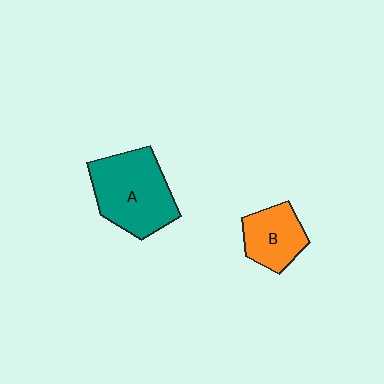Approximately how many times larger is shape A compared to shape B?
Approximately 1.7 times.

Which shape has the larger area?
Shape A (teal).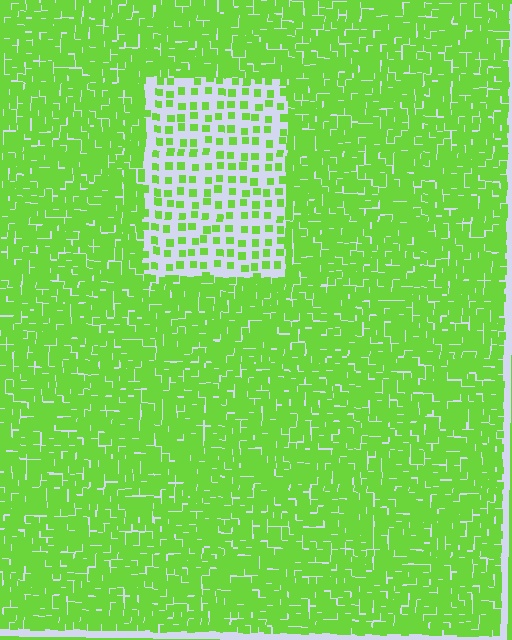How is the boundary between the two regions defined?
The boundary is defined by a change in element density (approximately 3.0x ratio). All elements are the same color, size, and shape.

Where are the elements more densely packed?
The elements are more densely packed outside the rectangle boundary.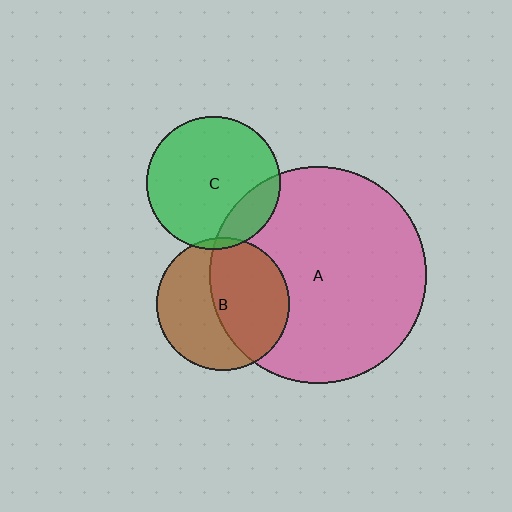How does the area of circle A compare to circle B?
Approximately 2.7 times.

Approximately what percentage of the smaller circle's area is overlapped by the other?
Approximately 5%.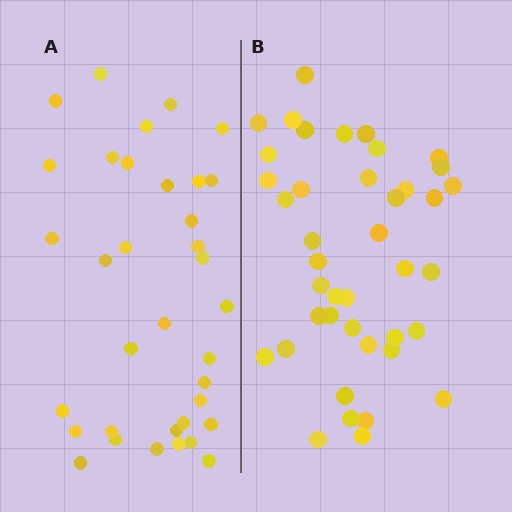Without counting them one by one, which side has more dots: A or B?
Region B (the right region) has more dots.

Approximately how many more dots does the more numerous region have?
Region B has about 6 more dots than region A.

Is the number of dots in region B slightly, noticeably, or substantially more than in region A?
Region B has only slightly more — the two regions are fairly close. The ratio is roughly 1.2 to 1.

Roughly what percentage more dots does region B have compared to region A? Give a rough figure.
About 15% more.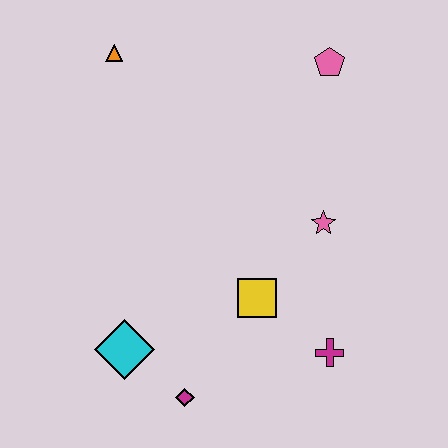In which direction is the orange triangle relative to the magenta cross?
The orange triangle is above the magenta cross.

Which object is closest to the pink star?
The yellow square is closest to the pink star.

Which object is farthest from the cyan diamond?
The pink pentagon is farthest from the cyan diamond.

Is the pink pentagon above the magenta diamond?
Yes